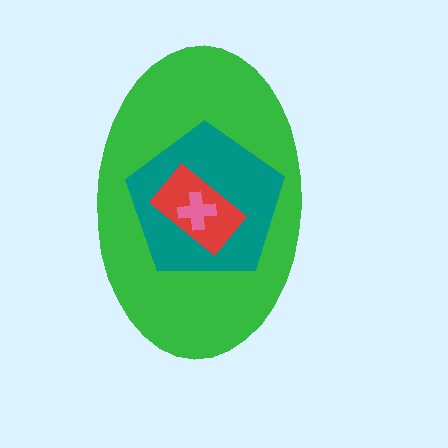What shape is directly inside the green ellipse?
The teal pentagon.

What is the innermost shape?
The pink cross.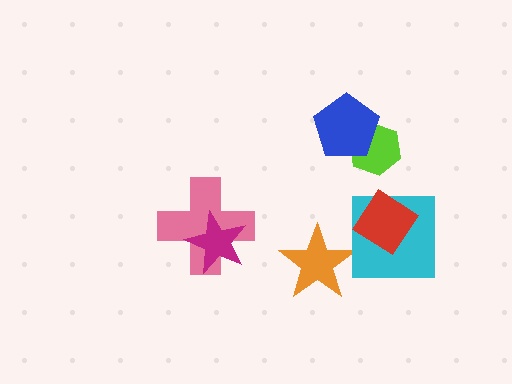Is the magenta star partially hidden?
No, no other shape covers it.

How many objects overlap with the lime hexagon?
1 object overlaps with the lime hexagon.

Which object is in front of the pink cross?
The magenta star is in front of the pink cross.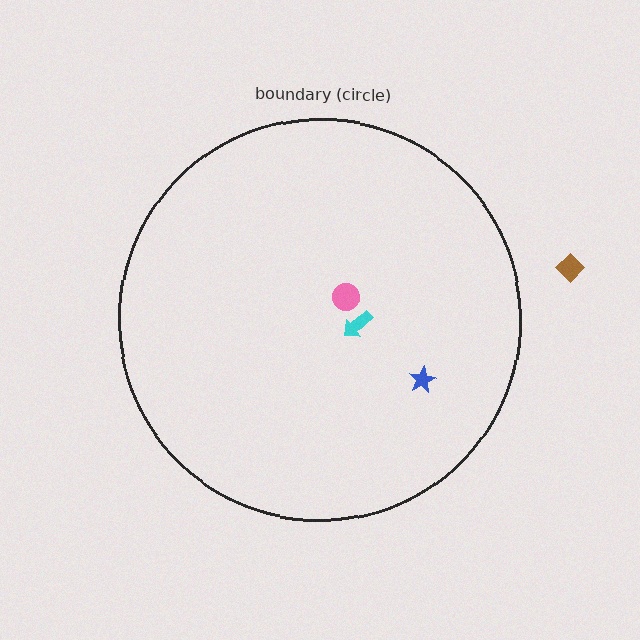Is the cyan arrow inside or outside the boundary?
Inside.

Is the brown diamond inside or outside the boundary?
Outside.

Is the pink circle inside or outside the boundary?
Inside.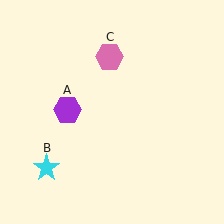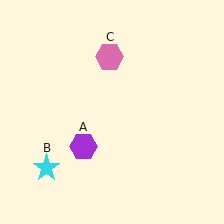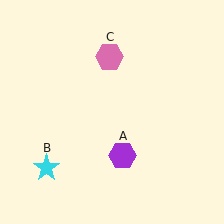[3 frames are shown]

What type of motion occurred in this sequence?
The purple hexagon (object A) rotated counterclockwise around the center of the scene.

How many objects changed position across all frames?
1 object changed position: purple hexagon (object A).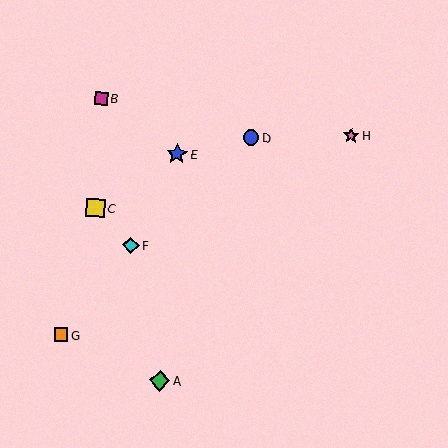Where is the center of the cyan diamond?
The center of the cyan diamond is at (131, 245).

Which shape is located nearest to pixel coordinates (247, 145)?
The blue circle (labeled D) at (251, 138) is nearest to that location.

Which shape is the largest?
The blue star (labeled E) is the largest.